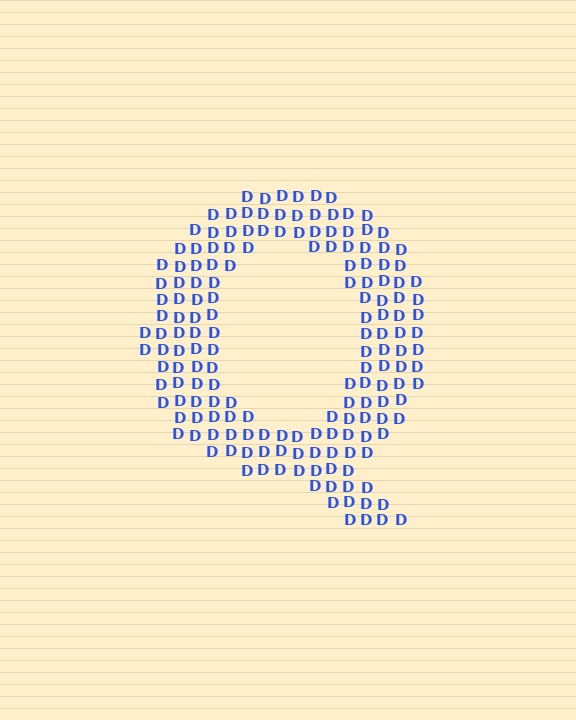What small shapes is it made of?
It is made of small letter D's.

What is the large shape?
The large shape is the letter Q.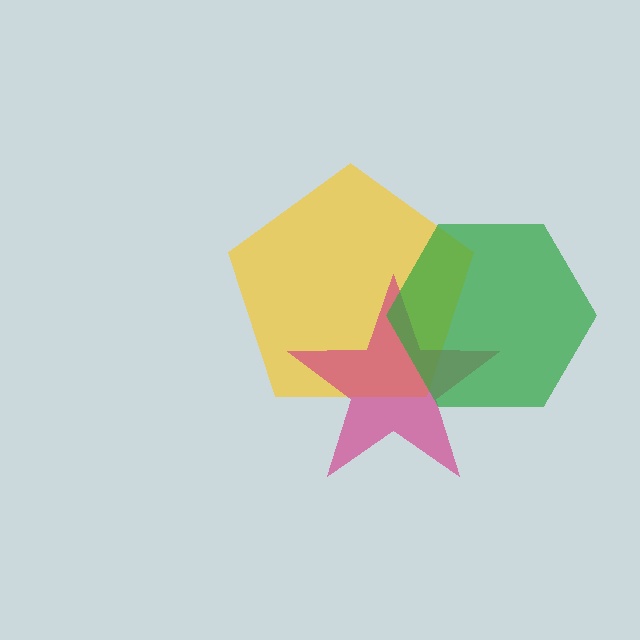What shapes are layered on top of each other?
The layered shapes are: a yellow pentagon, a magenta star, a green hexagon.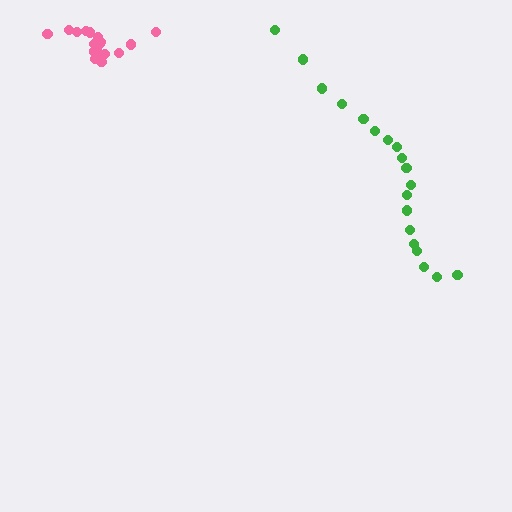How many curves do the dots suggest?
There are 2 distinct paths.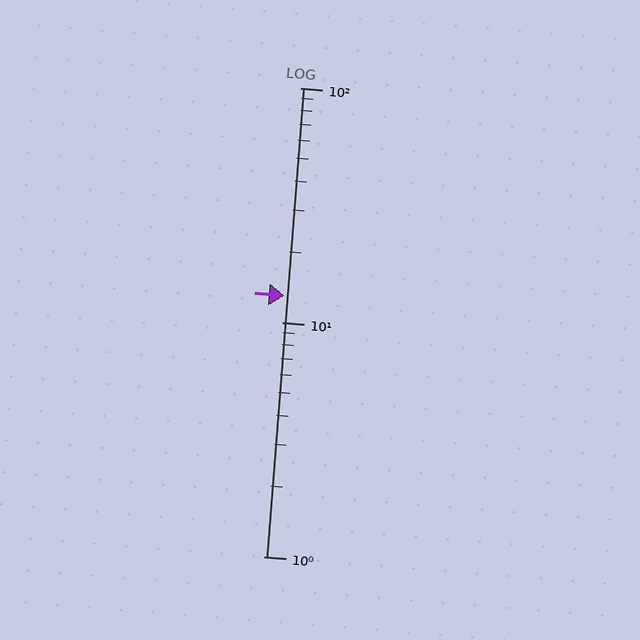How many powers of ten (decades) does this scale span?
The scale spans 2 decades, from 1 to 100.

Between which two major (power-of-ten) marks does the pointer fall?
The pointer is between 10 and 100.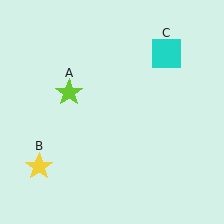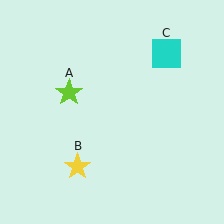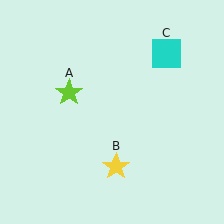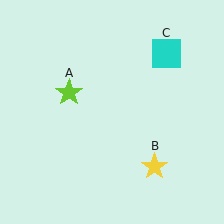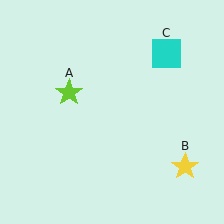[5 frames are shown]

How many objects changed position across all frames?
1 object changed position: yellow star (object B).